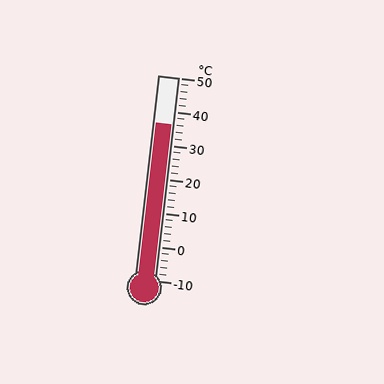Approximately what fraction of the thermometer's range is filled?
The thermometer is filled to approximately 75% of its range.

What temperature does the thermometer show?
The thermometer shows approximately 36°C.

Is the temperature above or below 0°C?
The temperature is above 0°C.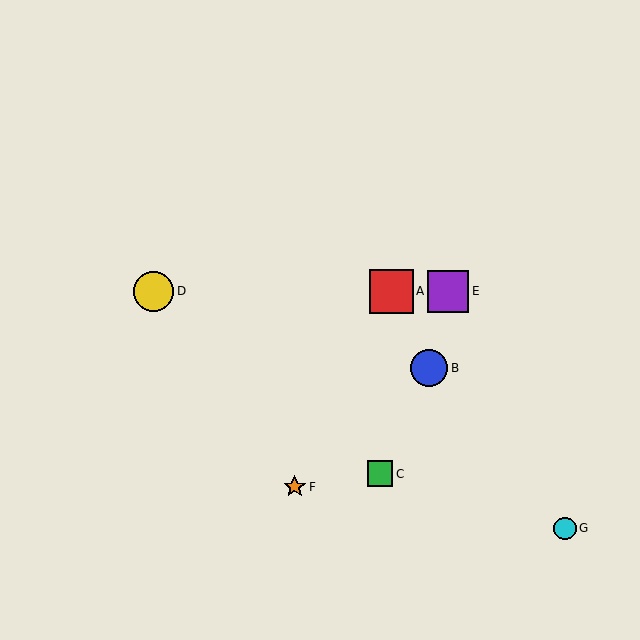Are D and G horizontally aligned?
No, D is at y≈291 and G is at y≈528.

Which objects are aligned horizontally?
Objects A, D, E are aligned horizontally.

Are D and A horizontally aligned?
Yes, both are at y≈291.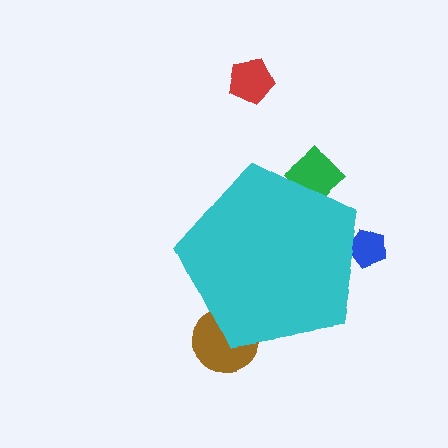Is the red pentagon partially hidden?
No, the red pentagon is fully visible.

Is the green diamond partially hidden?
Yes, the green diamond is partially hidden behind the cyan pentagon.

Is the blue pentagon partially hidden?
Yes, the blue pentagon is partially hidden behind the cyan pentagon.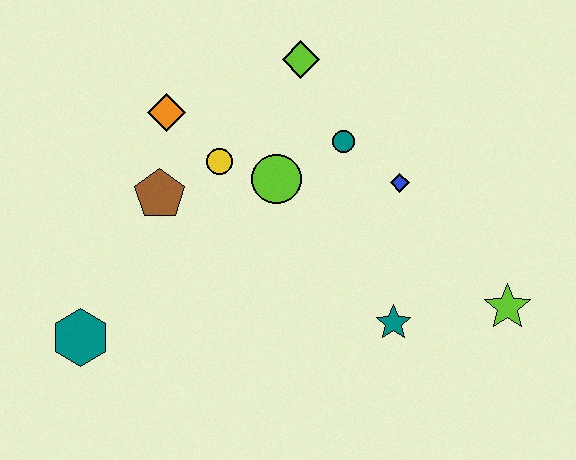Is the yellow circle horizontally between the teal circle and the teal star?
No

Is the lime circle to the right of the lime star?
No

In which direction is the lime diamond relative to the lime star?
The lime diamond is above the lime star.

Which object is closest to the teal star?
The lime star is closest to the teal star.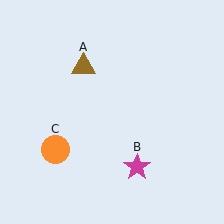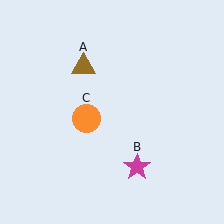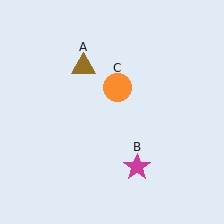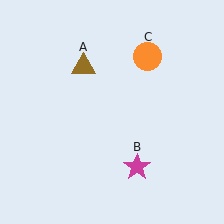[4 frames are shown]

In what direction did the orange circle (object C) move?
The orange circle (object C) moved up and to the right.